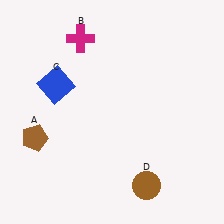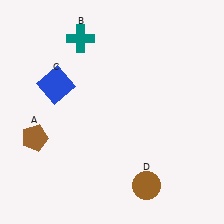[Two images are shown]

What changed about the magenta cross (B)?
In Image 1, B is magenta. In Image 2, it changed to teal.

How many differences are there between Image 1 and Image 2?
There is 1 difference between the two images.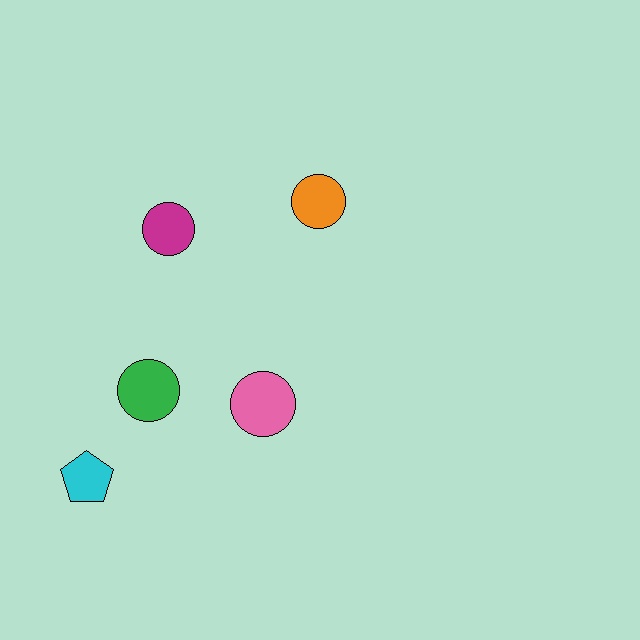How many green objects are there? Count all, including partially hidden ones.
There is 1 green object.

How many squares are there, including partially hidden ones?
There are no squares.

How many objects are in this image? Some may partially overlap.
There are 5 objects.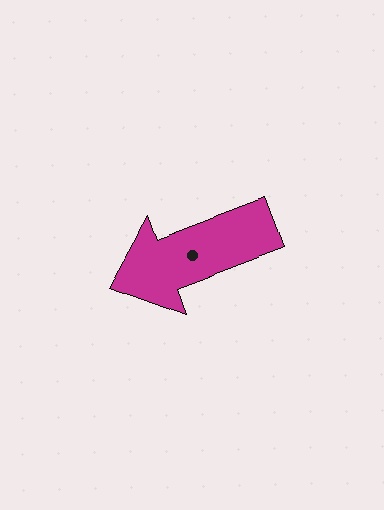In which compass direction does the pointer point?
West.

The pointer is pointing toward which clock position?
Roughly 8 o'clock.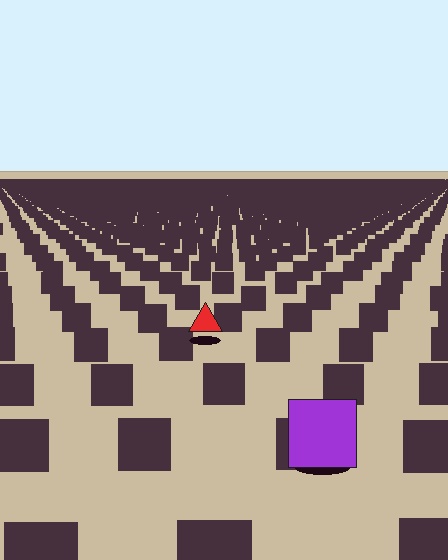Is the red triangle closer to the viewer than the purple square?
No. The purple square is closer — you can tell from the texture gradient: the ground texture is coarser near it.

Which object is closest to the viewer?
The purple square is closest. The texture marks near it are larger and more spread out.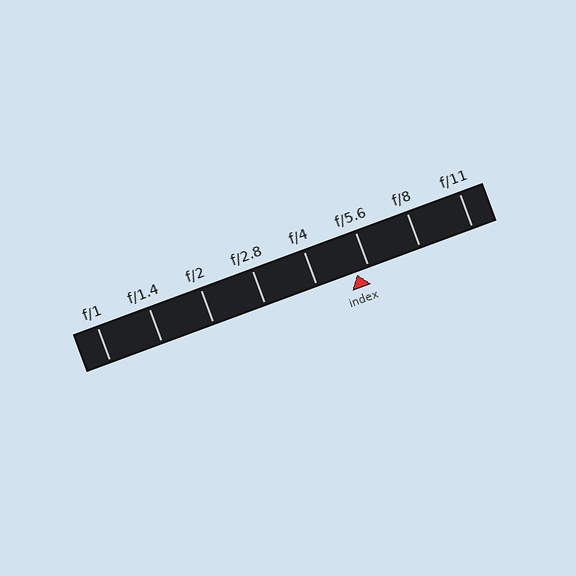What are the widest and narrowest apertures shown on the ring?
The widest aperture shown is f/1 and the narrowest is f/11.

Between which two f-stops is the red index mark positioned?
The index mark is between f/4 and f/5.6.